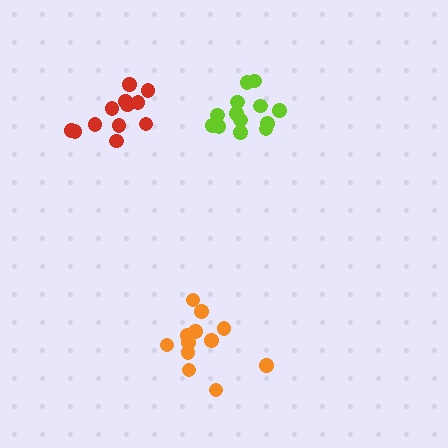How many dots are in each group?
Group 1: 13 dots, Group 2: 12 dots, Group 3: 12 dots (37 total).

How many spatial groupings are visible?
There are 3 spatial groupings.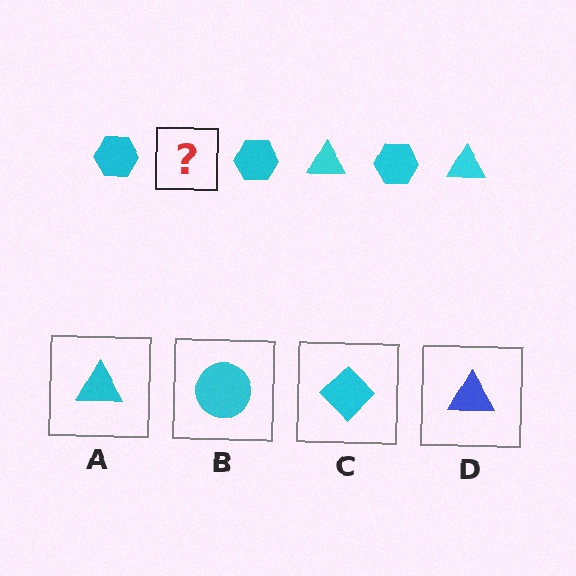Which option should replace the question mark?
Option A.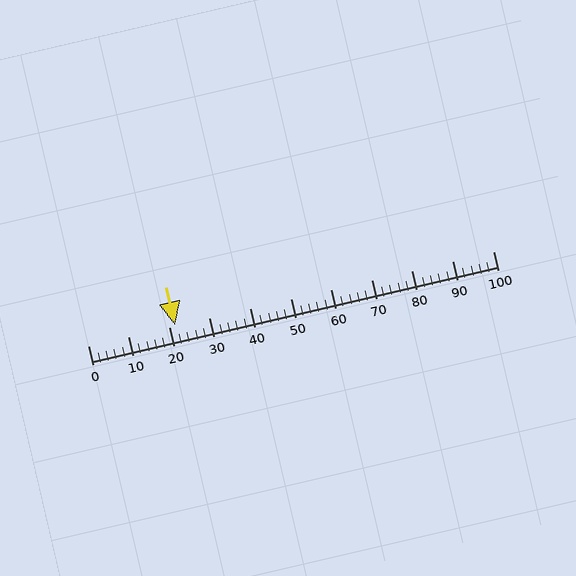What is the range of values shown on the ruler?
The ruler shows values from 0 to 100.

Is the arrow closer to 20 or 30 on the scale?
The arrow is closer to 20.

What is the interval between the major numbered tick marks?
The major tick marks are spaced 10 units apart.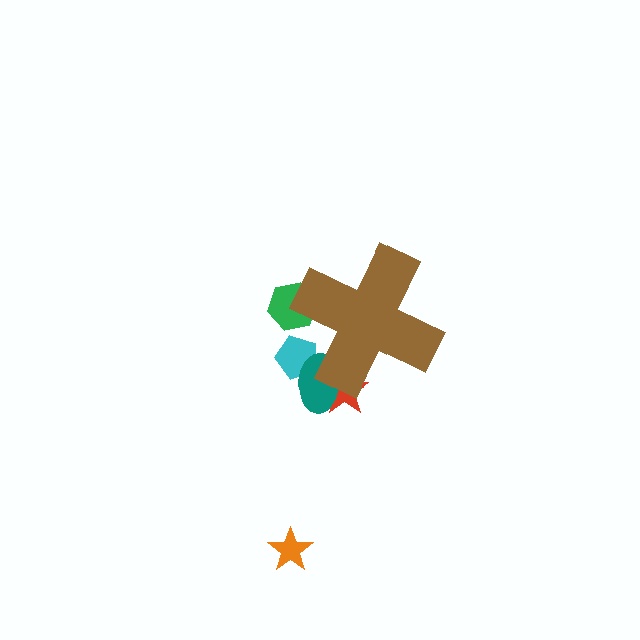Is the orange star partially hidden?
No, the orange star is fully visible.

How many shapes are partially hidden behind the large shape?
4 shapes are partially hidden.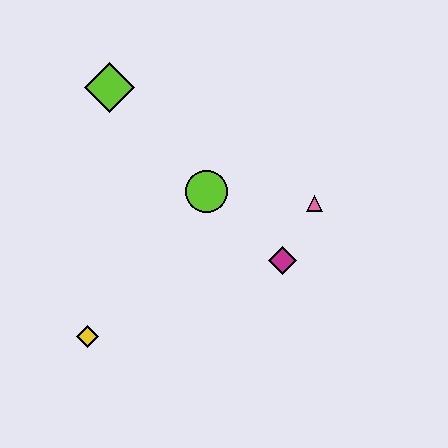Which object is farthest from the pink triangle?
The yellow diamond is farthest from the pink triangle.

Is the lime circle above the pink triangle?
Yes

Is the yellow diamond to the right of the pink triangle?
No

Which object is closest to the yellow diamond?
The lime circle is closest to the yellow diamond.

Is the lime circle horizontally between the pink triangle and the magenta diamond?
No